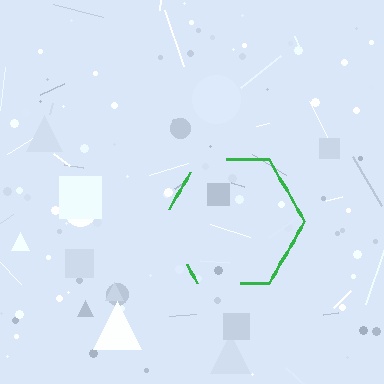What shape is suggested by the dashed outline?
The dashed outline suggests a hexagon.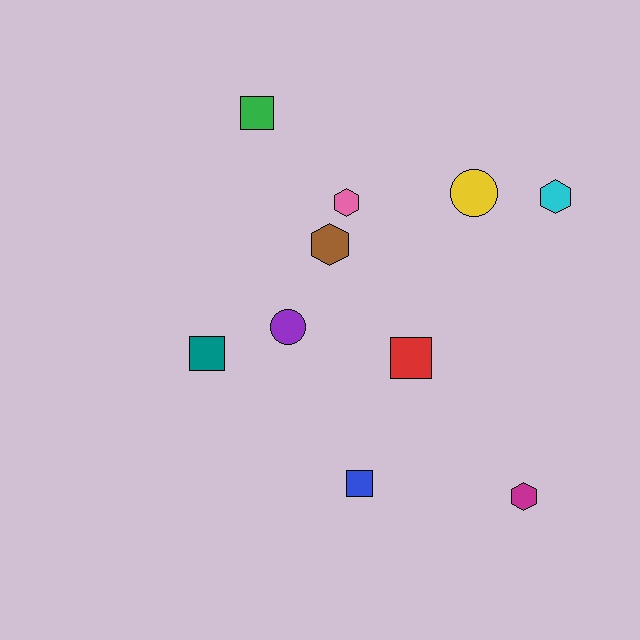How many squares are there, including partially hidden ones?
There are 4 squares.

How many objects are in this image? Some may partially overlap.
There are 10 objects.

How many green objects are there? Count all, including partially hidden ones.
There is 1 green object.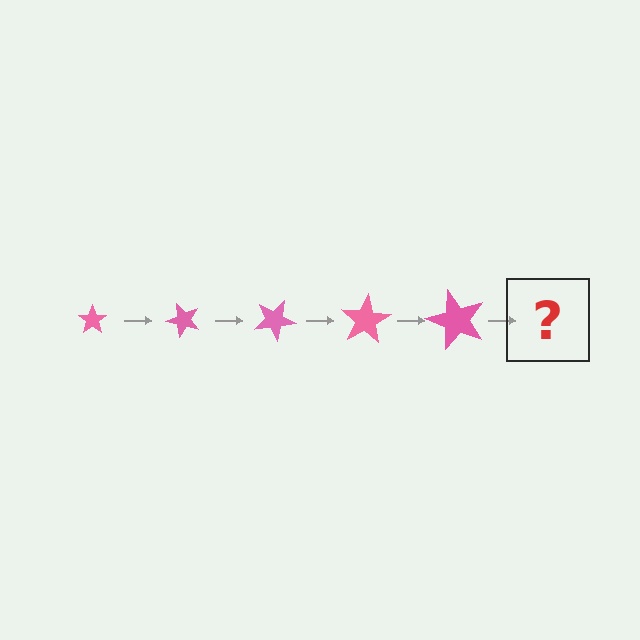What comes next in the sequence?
The next element should be a star, larger than the previous one and rotated 250 degrees from the start.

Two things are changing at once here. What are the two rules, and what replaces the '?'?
The two rules are that the star grows larger each step and it rotates 50 degrees each step. The '?' should be a star, larger than the previous one and rotated 250 degrees from the start.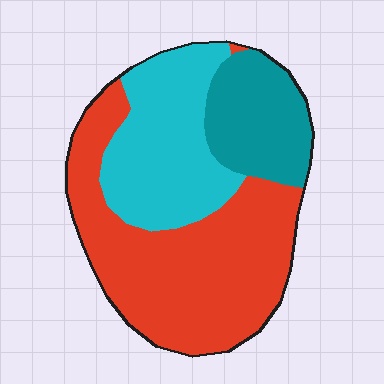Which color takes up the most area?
Red, at roughly 50%.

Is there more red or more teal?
Red.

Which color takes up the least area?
Teal, at roughly 20%.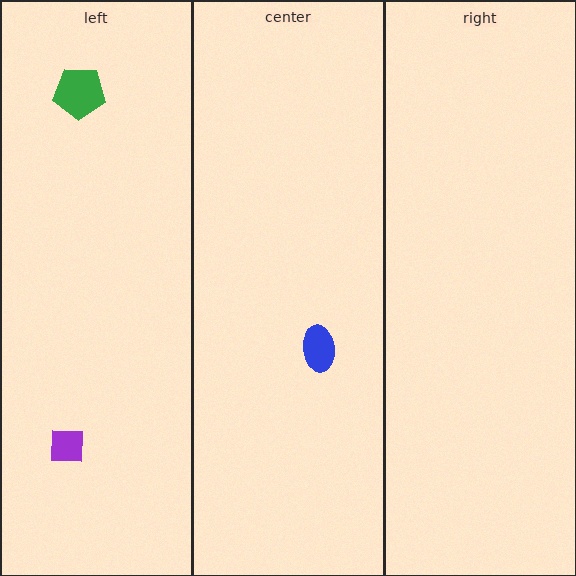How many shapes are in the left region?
2.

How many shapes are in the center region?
1.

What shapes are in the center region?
The blue ellipse.